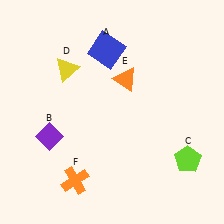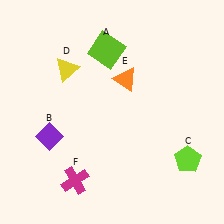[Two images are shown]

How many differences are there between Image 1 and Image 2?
There are 2 differences between the two images.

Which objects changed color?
A changed from blue to lime. F changed from orange to magenta.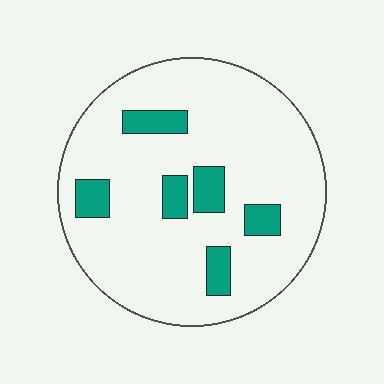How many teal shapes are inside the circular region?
6.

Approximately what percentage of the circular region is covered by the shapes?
Approximately 15%.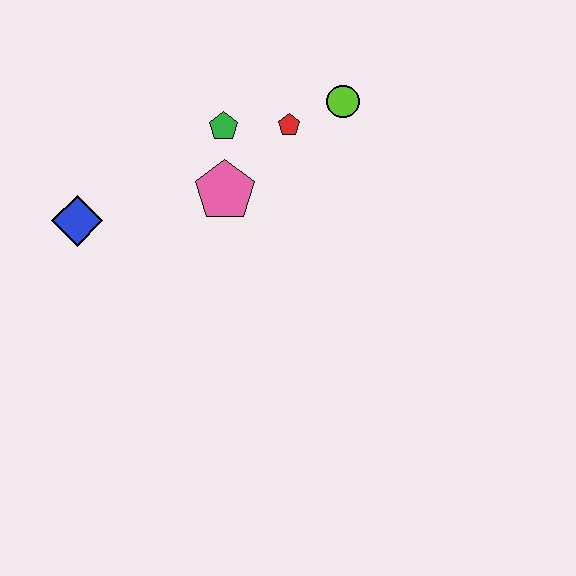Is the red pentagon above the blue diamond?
Yes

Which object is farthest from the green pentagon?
The blue diamond is farthest from the green pentagon.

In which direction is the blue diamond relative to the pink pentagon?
The blue diamond is to the left of the pink pentagon.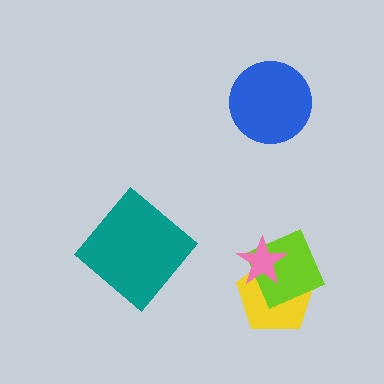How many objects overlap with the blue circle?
0 objects overlap with the blue circle.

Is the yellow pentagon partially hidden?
Yes, it is partially covered by another shape.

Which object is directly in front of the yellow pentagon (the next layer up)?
The lime diamond is directly in front of the yellow pentagon.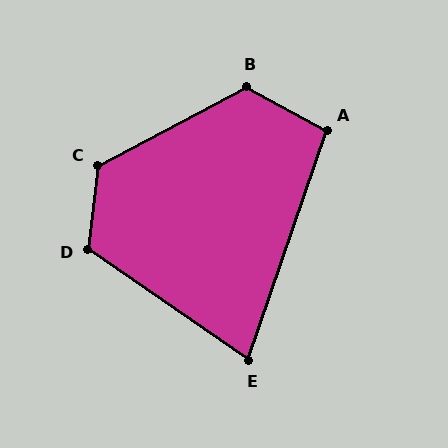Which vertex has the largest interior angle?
C, at approximately 125 degrees.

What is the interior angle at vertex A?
Approximately 100 degrees (obtuse).